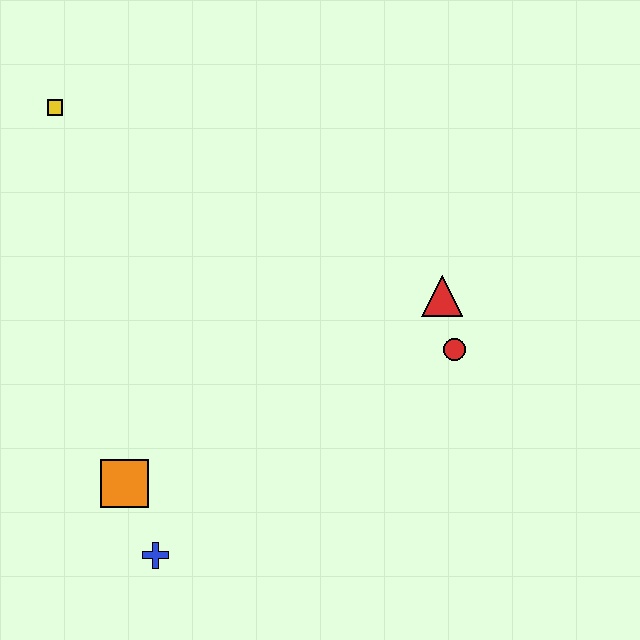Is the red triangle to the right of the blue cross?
Yes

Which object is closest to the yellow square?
The orange square is closest to the yellow square.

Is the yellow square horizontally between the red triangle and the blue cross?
No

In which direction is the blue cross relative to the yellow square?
The blue cross is below the yellow square.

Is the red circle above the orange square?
Yes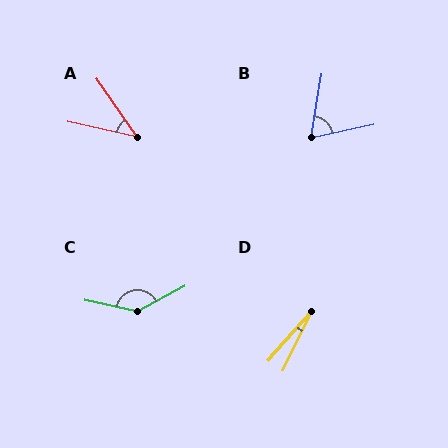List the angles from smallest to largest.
D (16°), A (43°), B (68°), C (139°).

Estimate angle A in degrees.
Approximately 43 degrees.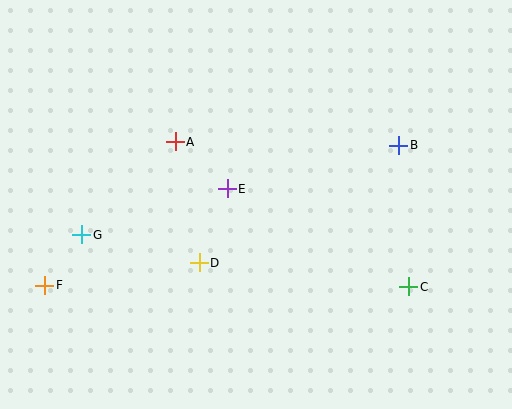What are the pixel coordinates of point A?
Point A is at (175, 142).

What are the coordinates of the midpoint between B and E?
The midpoint between B and E is at (313, 167).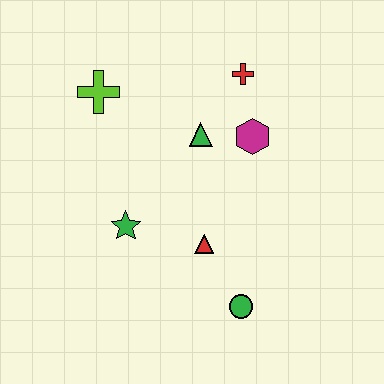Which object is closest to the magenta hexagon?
The green triangle is closest to the magenta hexagon.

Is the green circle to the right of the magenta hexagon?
No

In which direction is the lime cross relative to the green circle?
The lime cross is above the green circle.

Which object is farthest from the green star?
The red cross is farthest from the green star.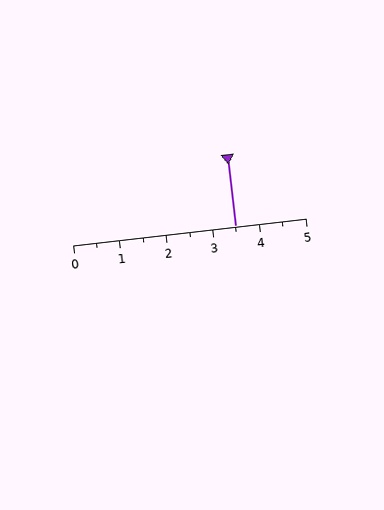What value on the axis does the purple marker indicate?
The marker indicates approximately 3.5.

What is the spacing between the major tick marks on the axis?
The major ticks are spaced 1 apart.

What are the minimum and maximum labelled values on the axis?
The axis runs from 0 to 5.